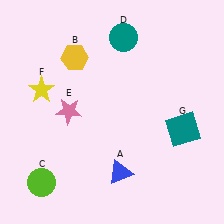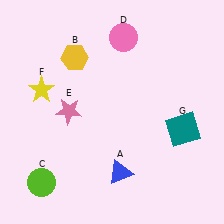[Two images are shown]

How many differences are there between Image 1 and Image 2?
There is 1 difference between the two images.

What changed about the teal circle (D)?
In Image 1, D is teal. In Image 2, it changed to pink.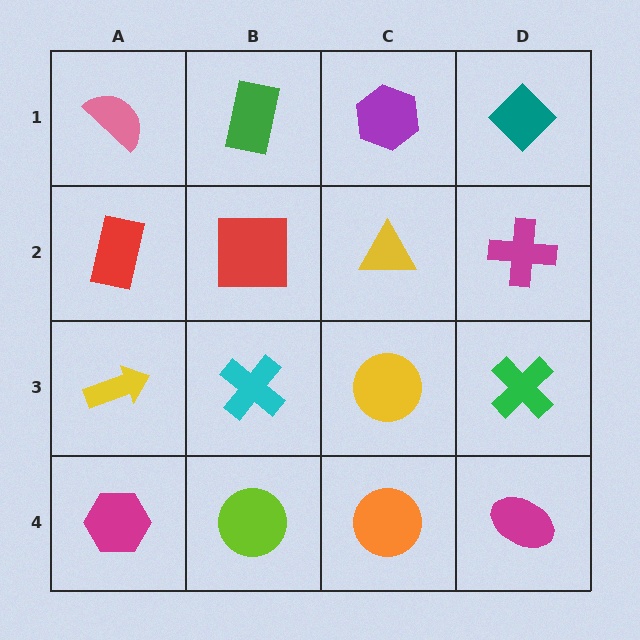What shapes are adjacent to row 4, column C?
A yellow circle (row 3, column C), a lime circle (row 4, column B), a magenta ellipse (row 4, column D).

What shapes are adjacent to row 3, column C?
A yellow triangle (row 2, column C), an orange circle (row 4, column C), a cyan cross (row 3, column B), a green cross (row 3, column D).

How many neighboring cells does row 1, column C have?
3.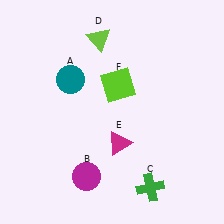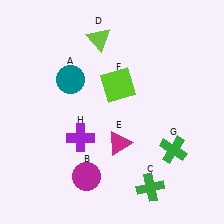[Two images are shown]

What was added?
A green cross (G), a purple cross (H) were added in Image 2.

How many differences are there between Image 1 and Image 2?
There are 2 differences between the two images.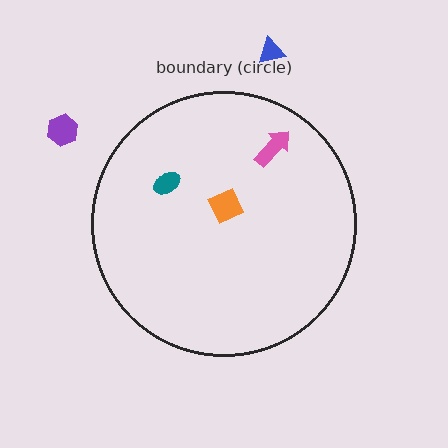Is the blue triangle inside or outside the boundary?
Outside.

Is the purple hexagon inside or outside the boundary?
Outside.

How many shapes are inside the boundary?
3 inside, 2 outside.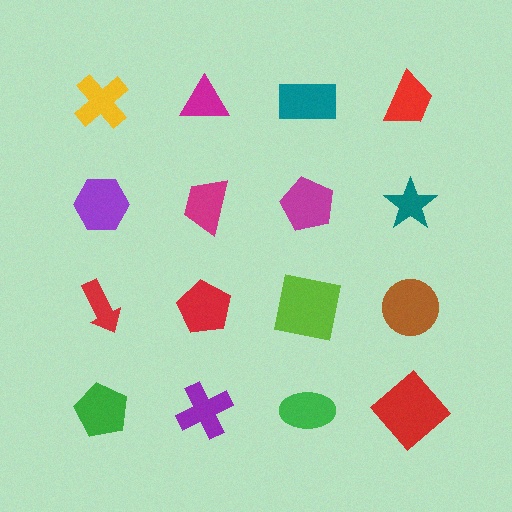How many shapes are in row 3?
4 shapes.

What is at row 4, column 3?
A green ellipse.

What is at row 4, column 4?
A red diamond.